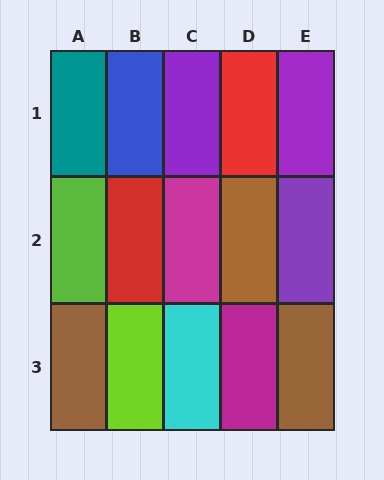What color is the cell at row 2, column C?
Magenta.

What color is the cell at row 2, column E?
Purple.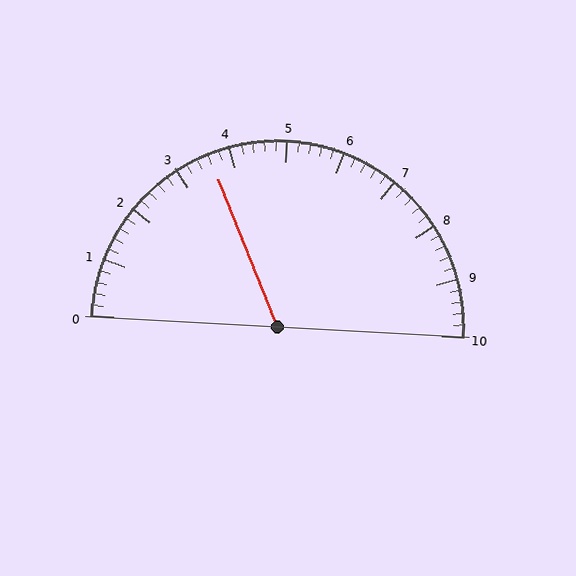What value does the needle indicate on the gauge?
The needle indicates approximately 3.6.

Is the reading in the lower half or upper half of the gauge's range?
The reading is in the lower half of the range (0 to 10).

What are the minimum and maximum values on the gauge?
The gauge ranges from 0 to 10.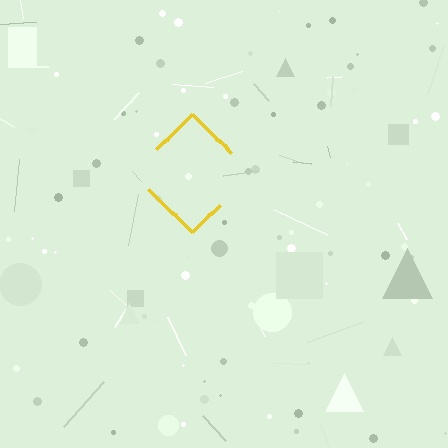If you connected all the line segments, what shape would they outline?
They would outline a diamond.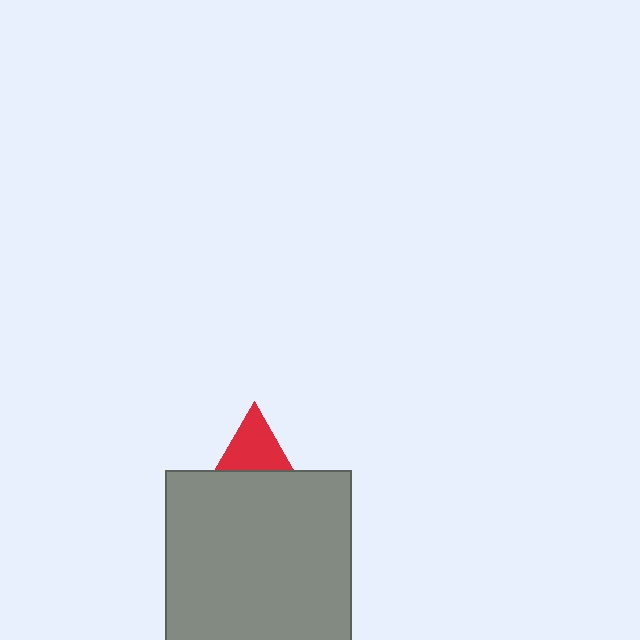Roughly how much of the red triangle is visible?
About half of it is visible (roughly 57%).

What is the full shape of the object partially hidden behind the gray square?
The partially hidden object is a red triangle.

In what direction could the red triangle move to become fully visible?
The red triangle could move up. That would shift it out from behind the gray square entirely.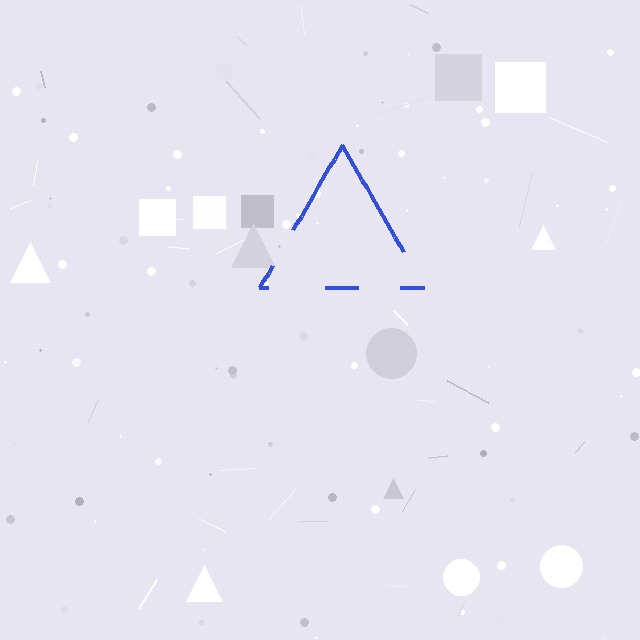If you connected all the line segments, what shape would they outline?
They would outline a triangle.